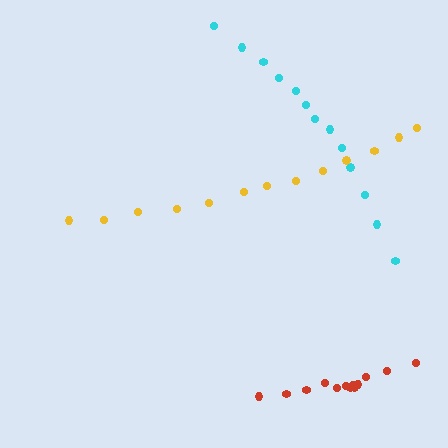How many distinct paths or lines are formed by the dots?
There are 3 distinct paths.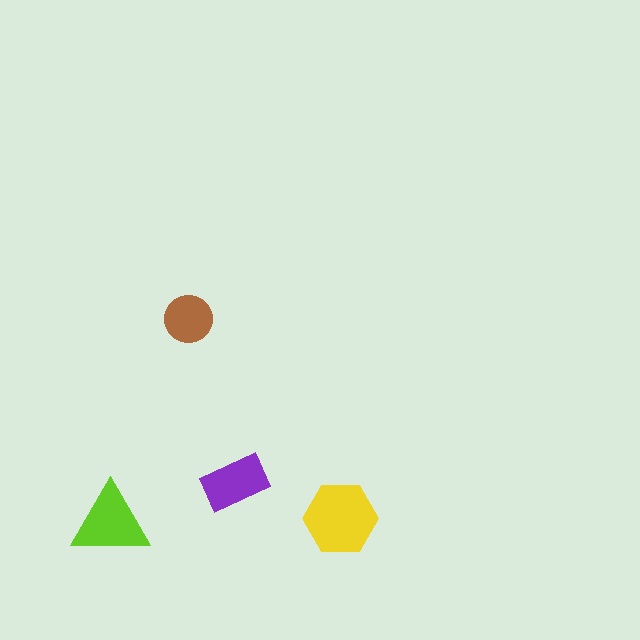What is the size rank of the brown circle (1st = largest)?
4th.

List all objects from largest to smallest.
The yellow hexagon, the lime triangle, the purple rectangle, the brown circle.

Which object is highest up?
The brown circle is topmost.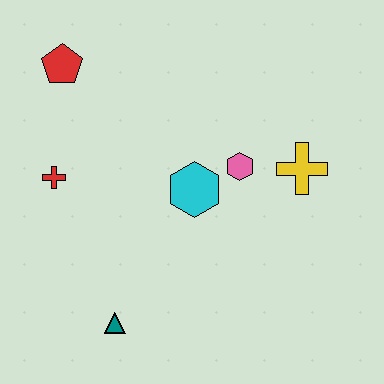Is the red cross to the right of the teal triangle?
No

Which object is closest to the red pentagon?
The red cross is closest to the red pentagon.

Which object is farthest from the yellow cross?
The red pentagon is farthest from the yellow cross.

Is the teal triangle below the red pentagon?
Yes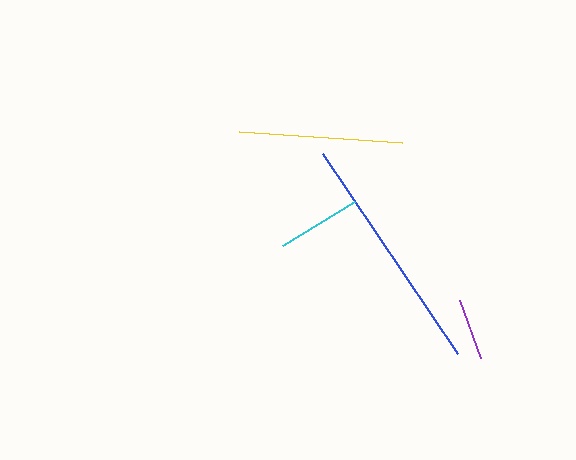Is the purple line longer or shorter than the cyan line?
The cyan line is longer than the purple line.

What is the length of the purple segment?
The purple segment is approximately 62 pixels long.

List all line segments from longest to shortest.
From longest to shortest: blue, yellow, cyan, purple.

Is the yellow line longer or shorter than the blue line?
The blue line is longer than the yellow line.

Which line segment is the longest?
The blue line is the longest at approximately 241 pixels.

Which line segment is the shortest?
The purple line is the shortest at approximately 62 pixels.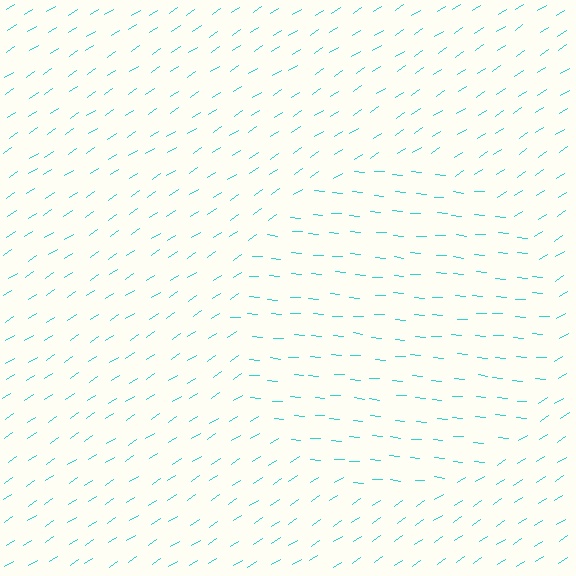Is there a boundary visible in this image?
Yes, there is a texture boundary formed by a change in line orientation.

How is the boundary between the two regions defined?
The boundary is defined purely by a change in line orientation (approximately 38 degrees difference). All lines are the same color and thickness.